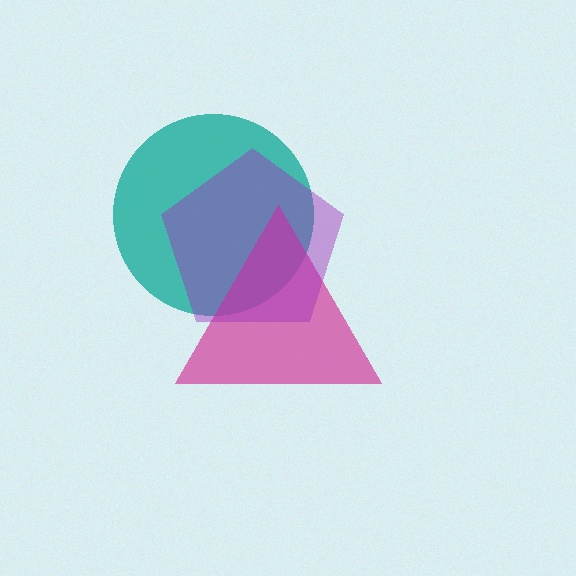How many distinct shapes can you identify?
There are 3 distinct shapes: a teal circle, a magenta triangle, a purple pentagon.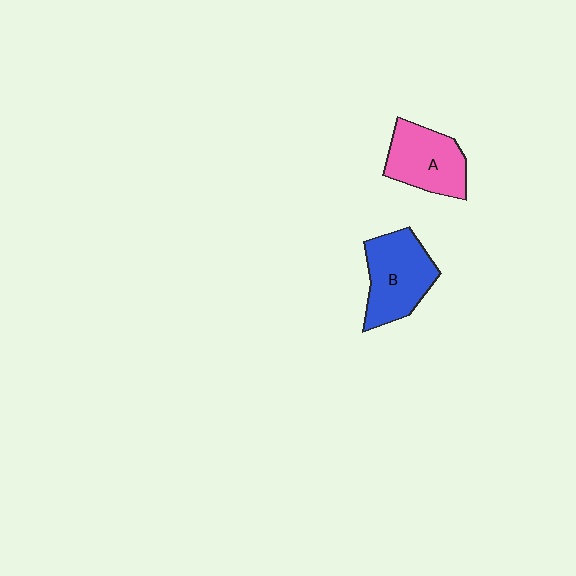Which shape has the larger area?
Shape B (blue).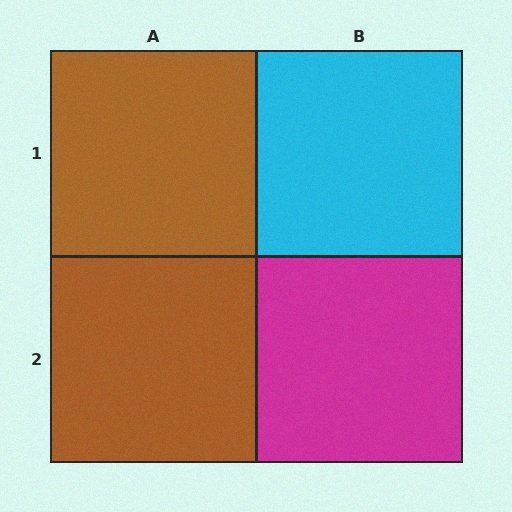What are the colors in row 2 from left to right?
Brown, magenta.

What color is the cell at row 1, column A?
Brown.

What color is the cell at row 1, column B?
Cyan.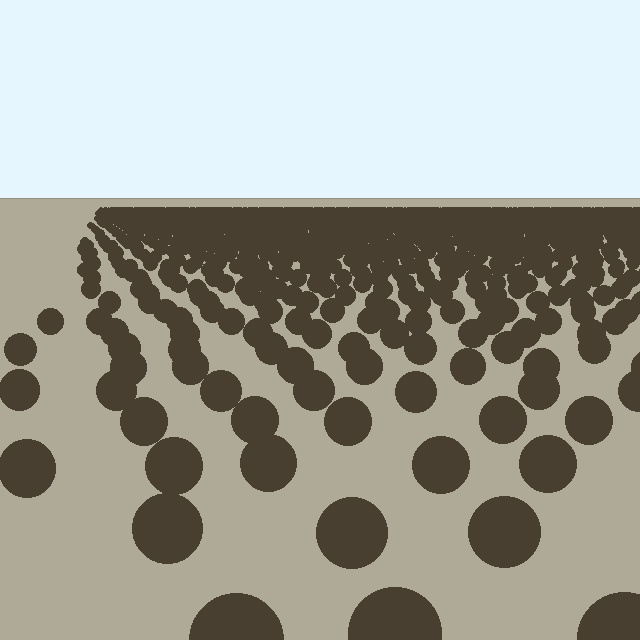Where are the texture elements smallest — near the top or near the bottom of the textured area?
Near the top.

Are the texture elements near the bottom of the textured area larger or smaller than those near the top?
Larger. Near the bottom, elements are closer to the viewer and appear at a bigger on-screen size.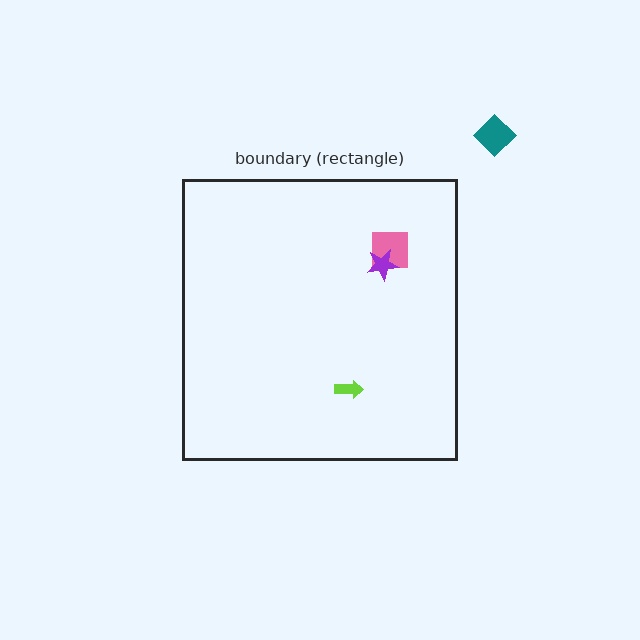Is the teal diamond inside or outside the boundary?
Outside.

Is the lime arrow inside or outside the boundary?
Inside.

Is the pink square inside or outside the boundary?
Inside.